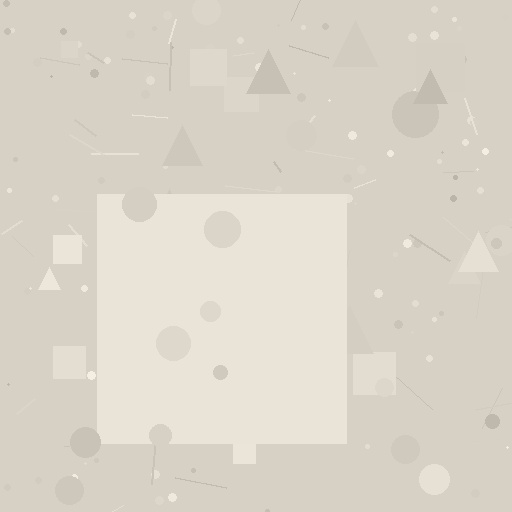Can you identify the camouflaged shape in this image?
The camouflaged shape is a square.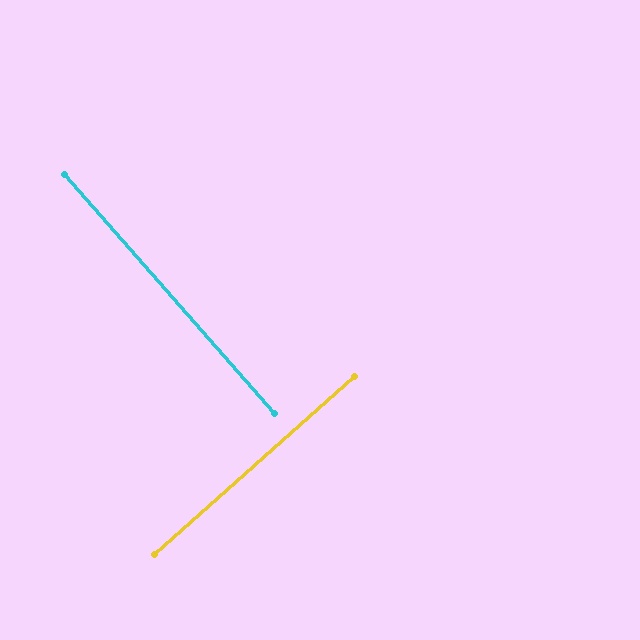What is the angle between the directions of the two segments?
Approximately 90 degrees.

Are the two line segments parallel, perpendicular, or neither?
Perpendicular — they meet at approximately 90°.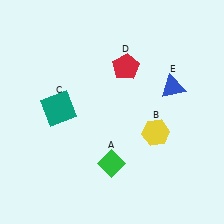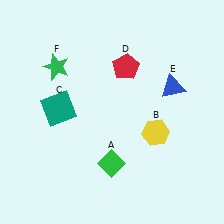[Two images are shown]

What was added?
A green star (F) was added in Image 2.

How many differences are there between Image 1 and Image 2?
There is 1 difference between the two images.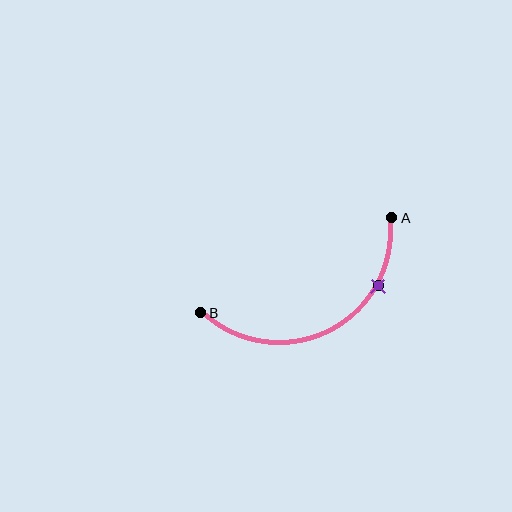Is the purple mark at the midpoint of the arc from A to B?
No. The purple mark lies on the arc but is closer to endpoint A. The arc midpoint would be at the point on the curve equidistant along the arc from both A and B.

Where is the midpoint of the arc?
The arc midpoint is the point on the curve farthest from the straight line joining A and B. It sits below that line.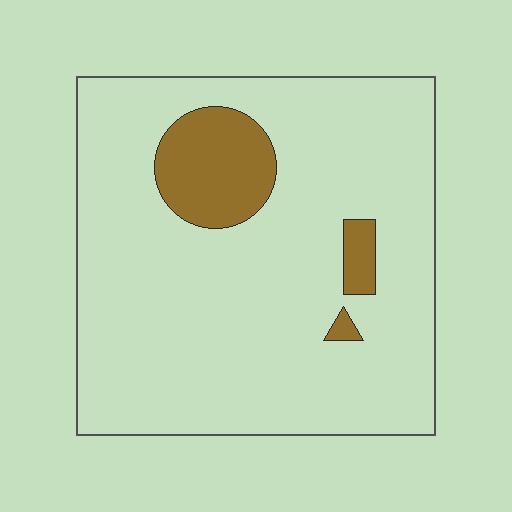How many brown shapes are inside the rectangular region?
3.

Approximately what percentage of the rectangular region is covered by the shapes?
Approximately 10%.